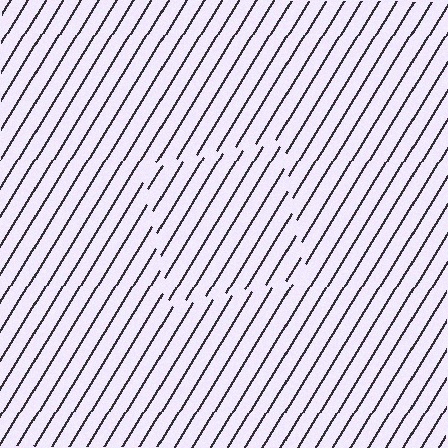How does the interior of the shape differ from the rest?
The interior of the shape contains the same grating, shifted by half a period — the contour is defined by the phase discontinuity where line-ends from the inner and outer gratings abut.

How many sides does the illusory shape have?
4 sides — the line-ends trace a square.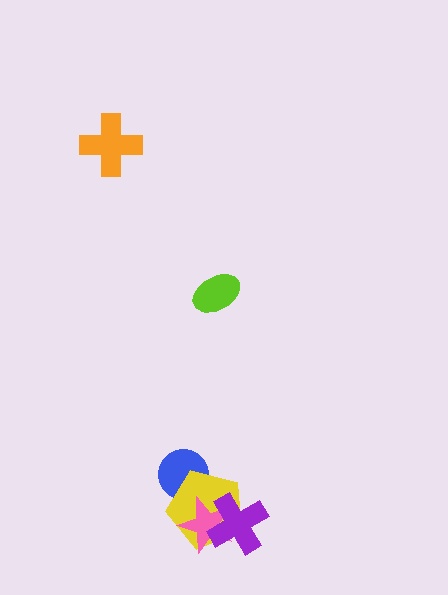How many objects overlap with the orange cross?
0 objects overlap with the orange cross.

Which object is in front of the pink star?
The purple cross is in front of the pink star.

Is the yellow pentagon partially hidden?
Yes, it is partially covered by another shape.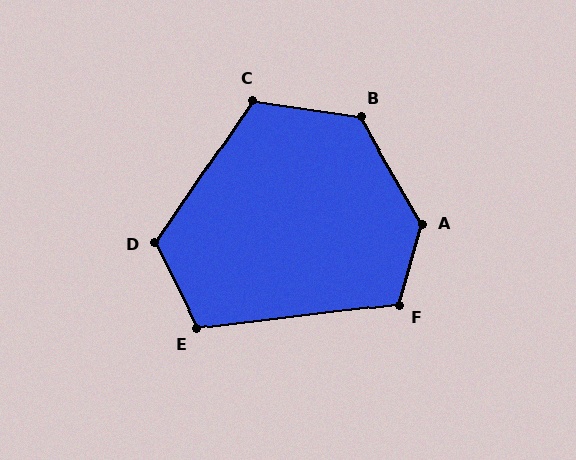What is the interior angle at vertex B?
Approximately 128 degrees (obtuse).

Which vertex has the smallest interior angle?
E, at approximately 110 degrees.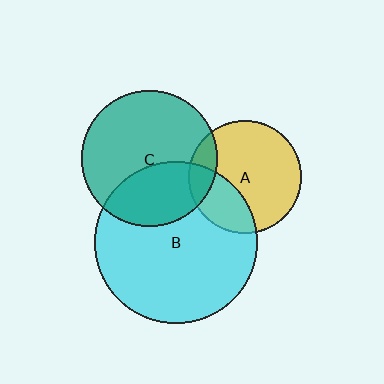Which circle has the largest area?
Circle B (cyan).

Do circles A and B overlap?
Yes.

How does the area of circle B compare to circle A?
Approximately 2.1 times.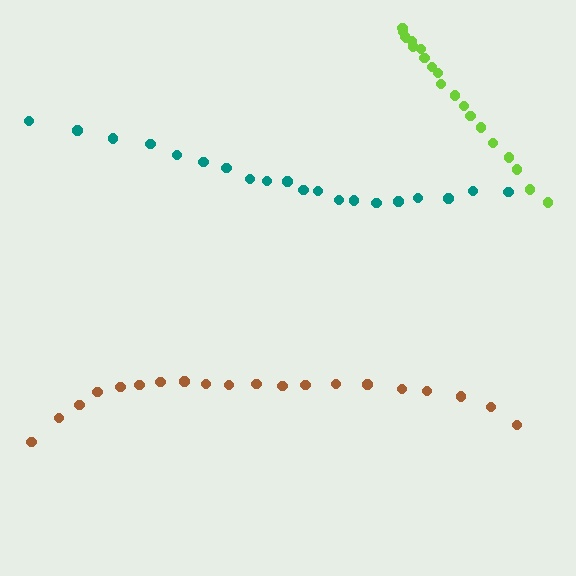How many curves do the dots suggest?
There are 3 distinct paths.